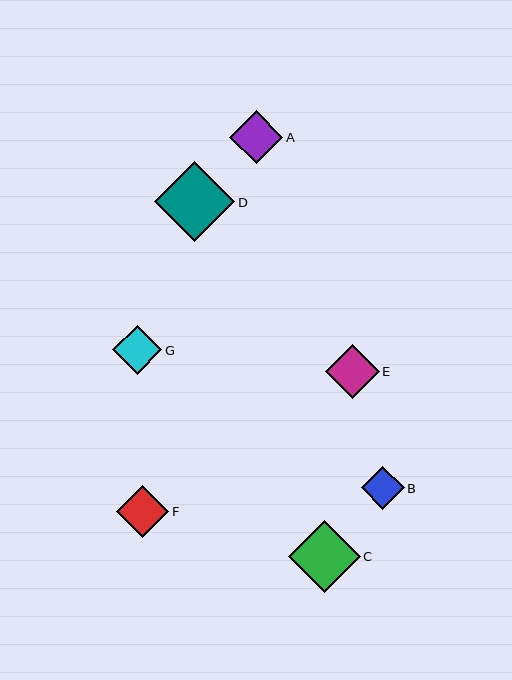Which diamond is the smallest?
Diamond B is the smallest with a size of approximately 43 pixels.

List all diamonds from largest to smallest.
From largest to smallest: D, C, E, A, F, G, B.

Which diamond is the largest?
Diamond D is the largest with a size of approximately 80 pixels.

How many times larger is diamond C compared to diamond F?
Diamond C is approximately 1.4 times the size of diamond F.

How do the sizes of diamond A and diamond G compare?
Diamond A and diamond G are approximately the same size.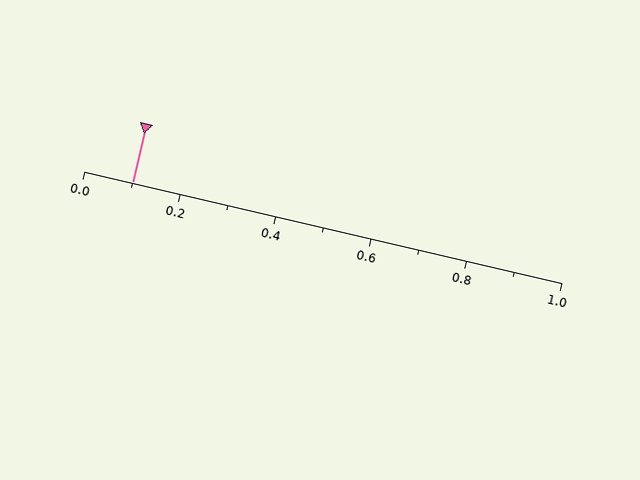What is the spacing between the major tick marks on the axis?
The major ticks are spaced 0.2 apart.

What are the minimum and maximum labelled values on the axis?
The axis runs from 0.0 to 1.0.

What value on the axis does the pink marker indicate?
The marker indicates approximately 0.1.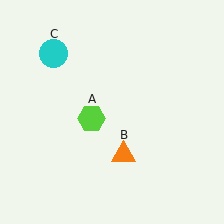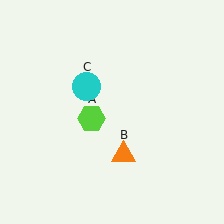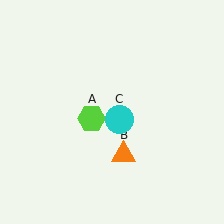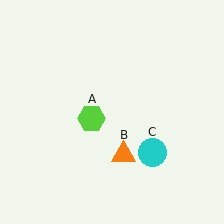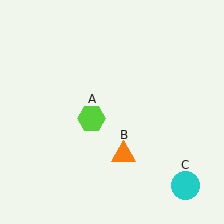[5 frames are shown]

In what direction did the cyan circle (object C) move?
The cyan circle (object C) moved down and to the right.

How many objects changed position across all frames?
1 object changed position: cyan circle (object C).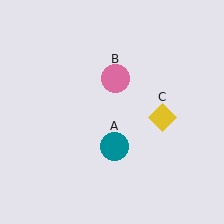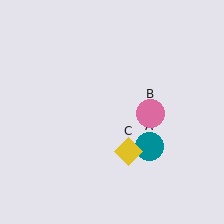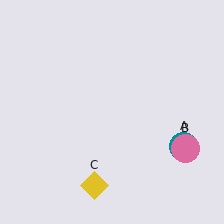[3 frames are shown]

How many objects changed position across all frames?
3 objects changed position: teal circle (object A), pink circle (object B), yellow diamond (object C).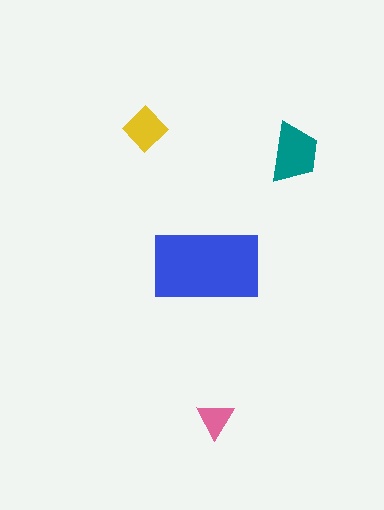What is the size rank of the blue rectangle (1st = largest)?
1st.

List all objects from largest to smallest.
The blue rectangle, the teal trapezoid, the yellow diamond, the pink triangle.